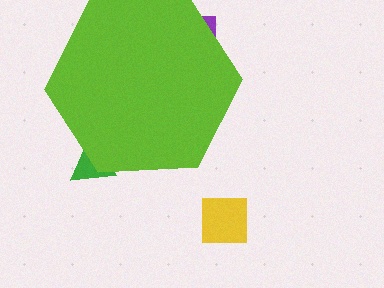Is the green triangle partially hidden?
Yes, the green triangle is partially hidden behind the lime hexagon.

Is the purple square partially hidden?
Yes, the purple square is partially hidden behind the lime hexagon.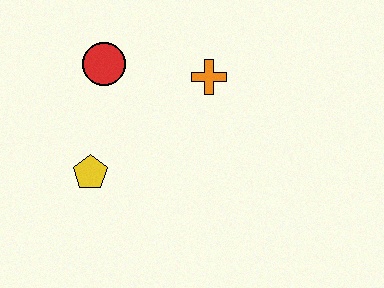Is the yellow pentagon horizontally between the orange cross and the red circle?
No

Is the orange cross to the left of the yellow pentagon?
No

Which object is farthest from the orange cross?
The yellow pentagon is farthest from the orange cross.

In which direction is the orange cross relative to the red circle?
The orange cross is to the right of the red circle.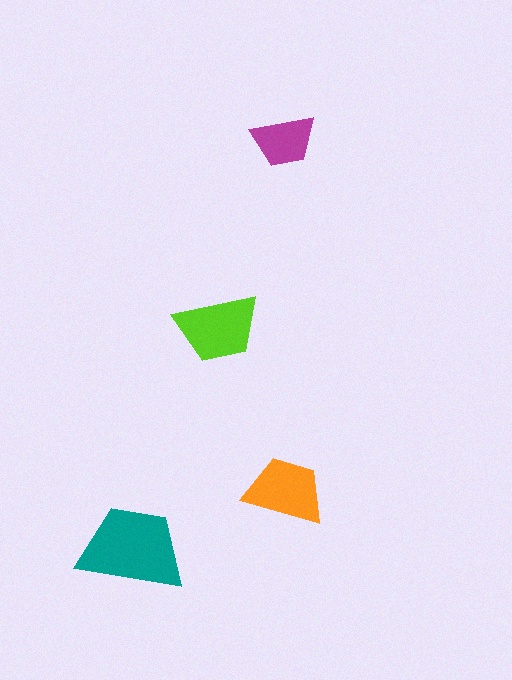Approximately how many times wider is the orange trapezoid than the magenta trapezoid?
About 1.5 times wider.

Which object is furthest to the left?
The teal trapezoid is leftmost.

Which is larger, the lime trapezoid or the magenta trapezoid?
The lime one.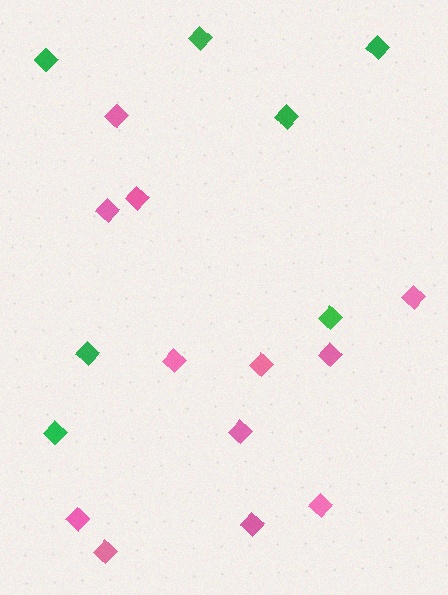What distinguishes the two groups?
There are 2 groups: one group of pink diamonds (12) and one group of green diamonds (7).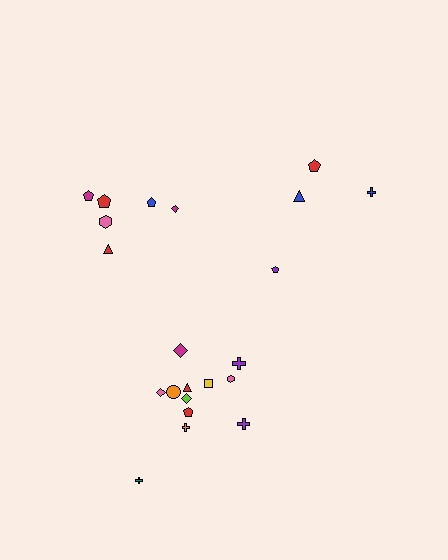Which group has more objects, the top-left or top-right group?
The top-left group.